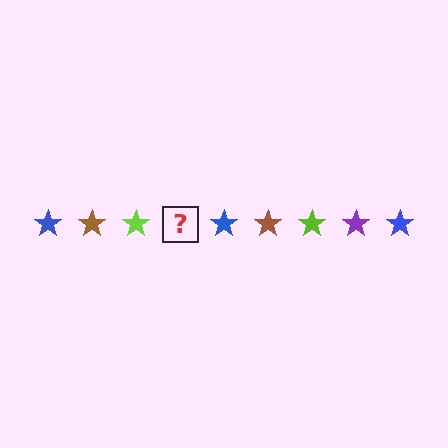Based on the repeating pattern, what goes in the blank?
The blank should be a purple star.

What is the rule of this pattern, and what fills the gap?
The rule is that the pattern cycles through blue, brown, lime, purple stars. The gap should be filled with a purple star.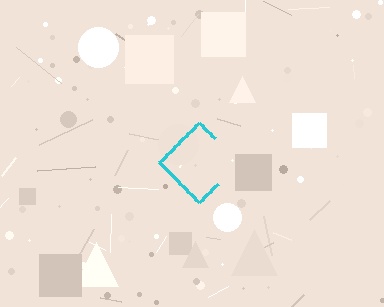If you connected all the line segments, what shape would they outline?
They would outline a diamond.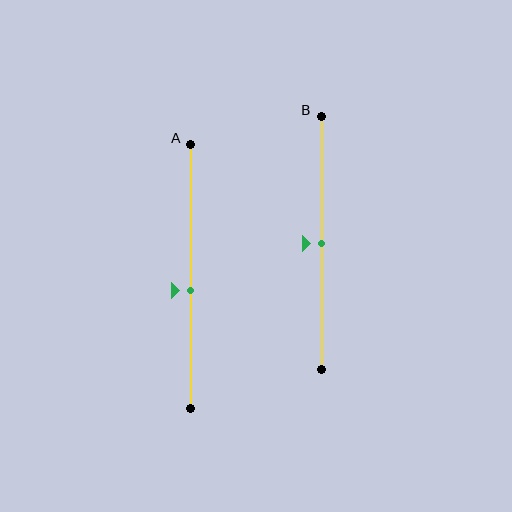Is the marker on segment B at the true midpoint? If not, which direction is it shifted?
Yes, the marker on segment B is at the true midpoint.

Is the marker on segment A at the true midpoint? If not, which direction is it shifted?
No, the marker on segment A is shifted downward by about 5% of the segment length.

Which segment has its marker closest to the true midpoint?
Segment B has its marker closest to the true midpoint.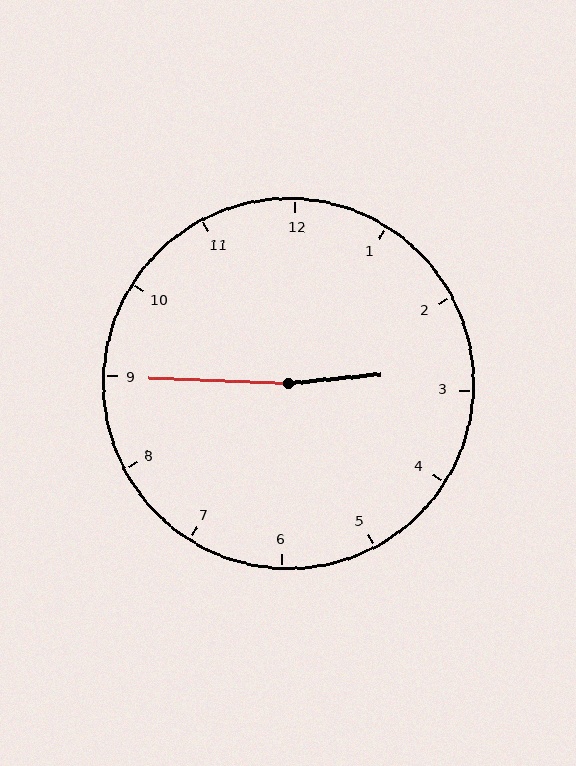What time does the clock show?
2:45.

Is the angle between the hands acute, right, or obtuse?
It is obtuse.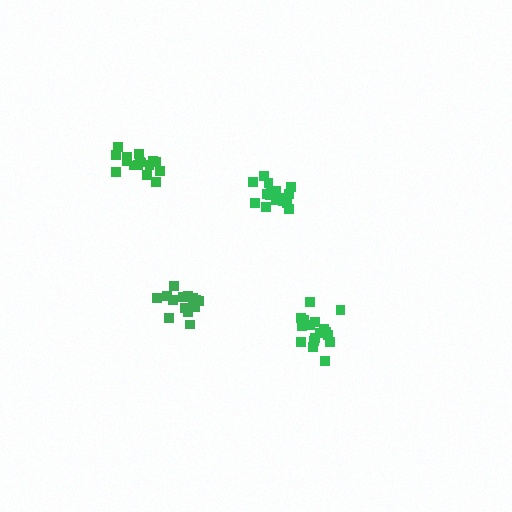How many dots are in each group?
Group 1: 16 dots, Group 2: 18 dots, Group 3: 14 dots, Group 4: 17 dots (65 total).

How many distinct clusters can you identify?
There are 4 distinct clusters.